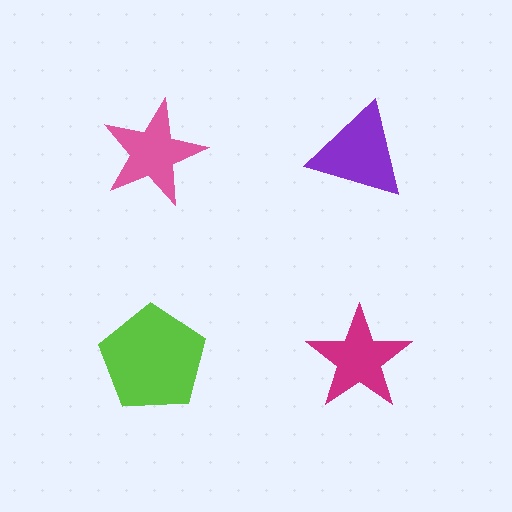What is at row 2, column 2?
A magenta star.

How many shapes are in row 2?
2 shapes.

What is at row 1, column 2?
A purple triangle.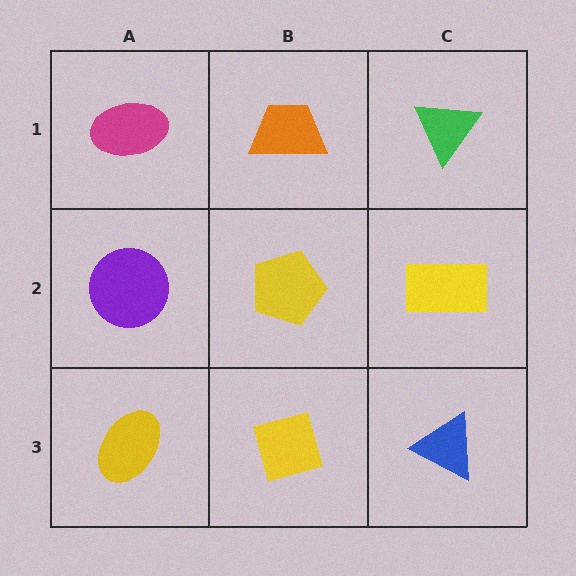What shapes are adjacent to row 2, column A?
A magenta ellipse (row 1, column A), a yellow ellipse (row 3, column A), a yellow pentagon (row 2, column B).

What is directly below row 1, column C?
A yellow rectangle.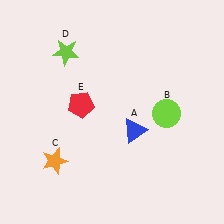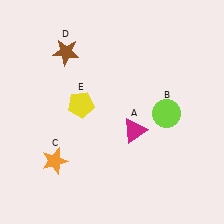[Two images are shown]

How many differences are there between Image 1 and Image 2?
There are 3 differences between the two images.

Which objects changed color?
A changed from blue to magenta. D changed from lime to brown. E changed from red to yellow.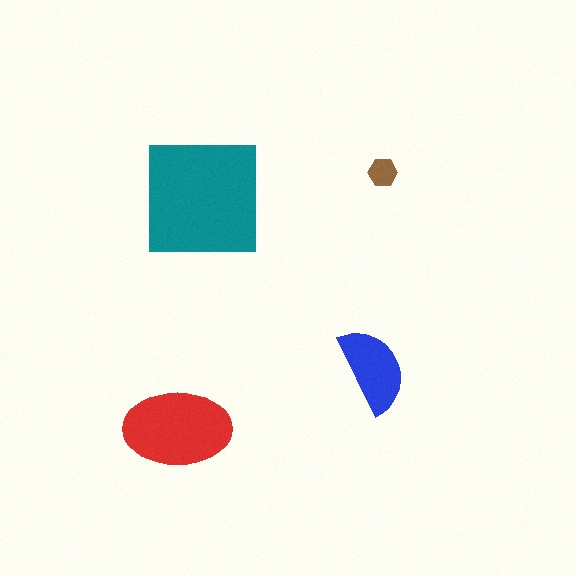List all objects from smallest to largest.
The brown hexagon, the blue semicircle, the red ellipse, the teal square.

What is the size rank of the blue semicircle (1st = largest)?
3rd.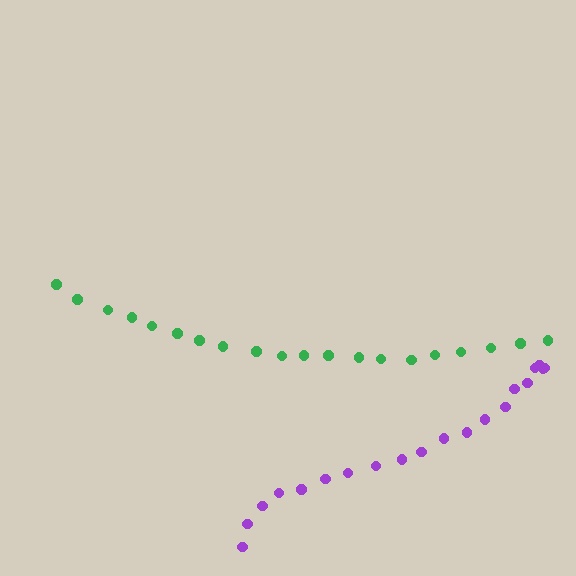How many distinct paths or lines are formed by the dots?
There are 2 distinct paths.